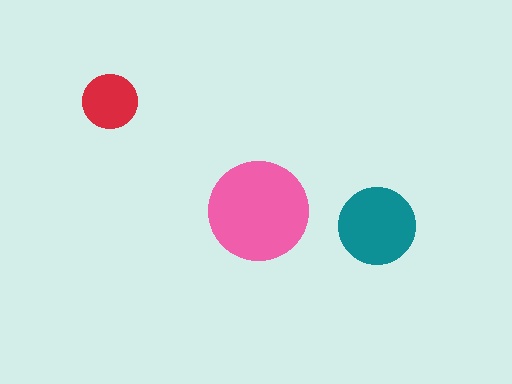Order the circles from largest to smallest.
the pink one, the teal one, the red one.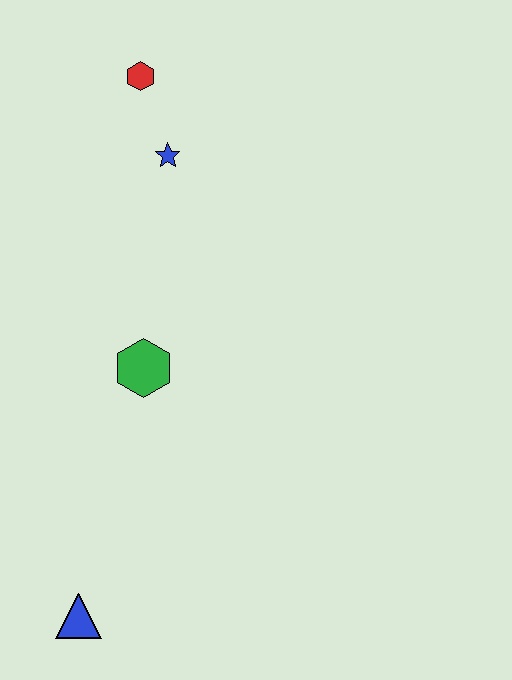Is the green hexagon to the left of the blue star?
Yes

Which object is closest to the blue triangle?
The green hexagon is closest to the blue triangle.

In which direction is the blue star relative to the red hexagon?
The blue star is below the red hexagon.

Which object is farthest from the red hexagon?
The blue triangle is farthest from the red hexagon.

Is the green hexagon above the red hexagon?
No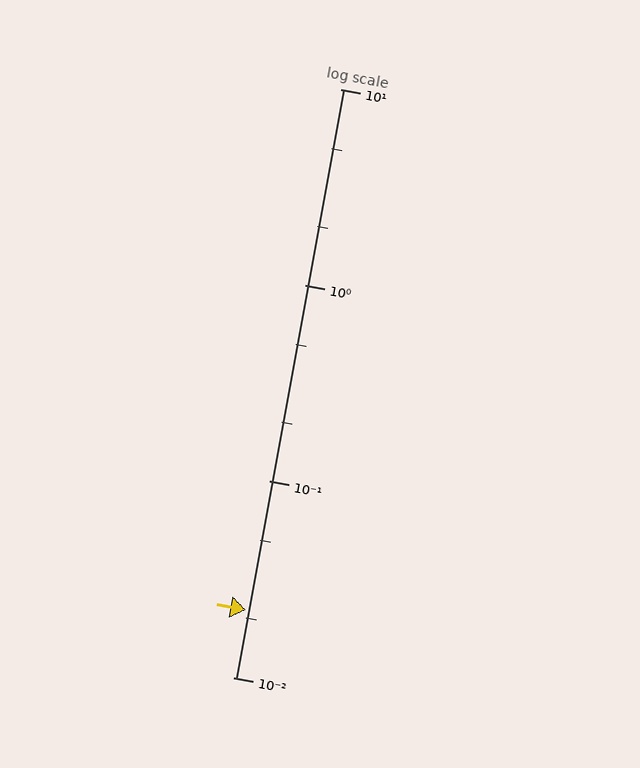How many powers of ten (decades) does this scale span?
The scale spans 3 decades, from 0.01 to 10.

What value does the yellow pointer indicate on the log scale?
The pointer indicates approximately 0.022.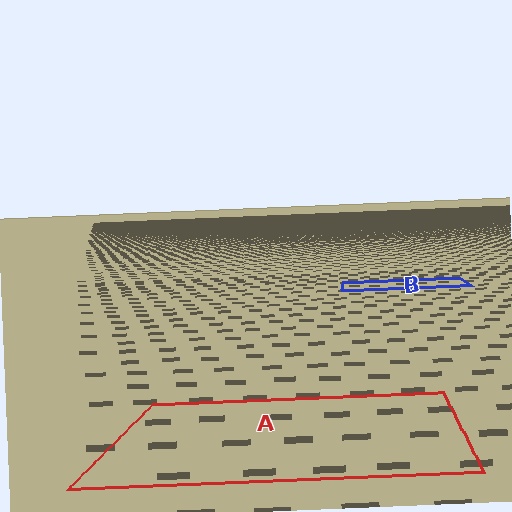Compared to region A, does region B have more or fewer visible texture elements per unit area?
Region B has more texture elements per unit area — they are packed more densely because it is farther away.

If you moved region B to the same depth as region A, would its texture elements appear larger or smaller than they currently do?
They would appear larger. At a closer depth, the same texture elements are projected at a bigger on-screen size.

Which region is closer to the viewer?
Region A is closer. The texture elements there are larger and more spread out.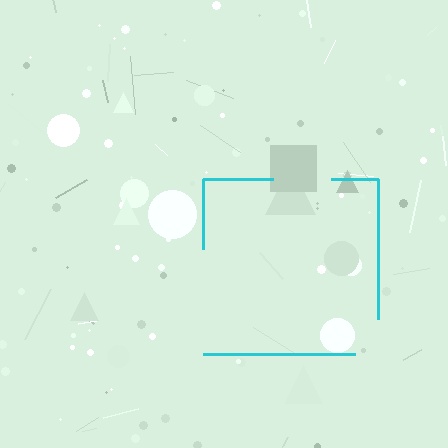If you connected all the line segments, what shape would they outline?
They would outline a square.